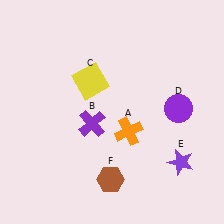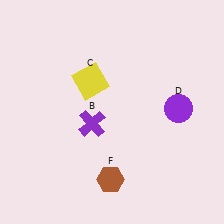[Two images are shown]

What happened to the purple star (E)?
The purple star (E) was removed in Image 2. It was in the bottom-right area of Image 1.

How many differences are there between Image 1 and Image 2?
There are 2 differences between the two images.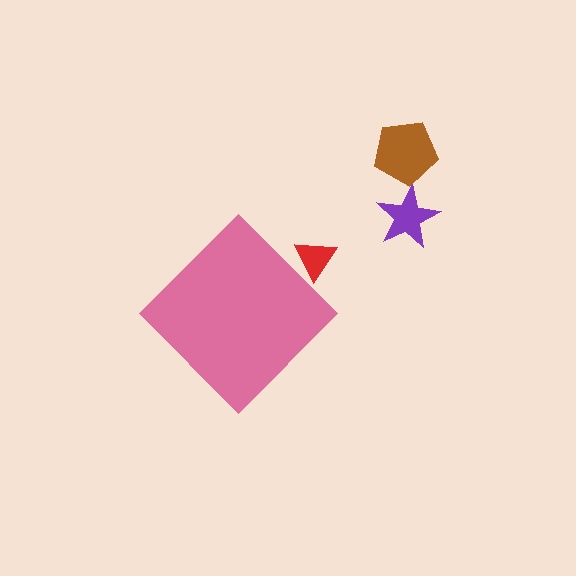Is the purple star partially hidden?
No, the purple star is fully visible.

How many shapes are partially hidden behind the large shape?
1 shape is partially hidden.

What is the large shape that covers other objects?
A pink diamond.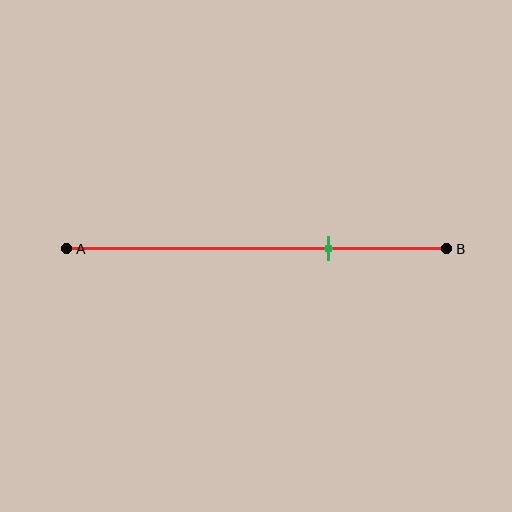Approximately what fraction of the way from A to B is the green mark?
The green mark is approximately 70% of the way from A to B.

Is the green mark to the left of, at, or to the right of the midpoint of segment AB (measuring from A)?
The green mark is to the right of the midpoint of segment AB.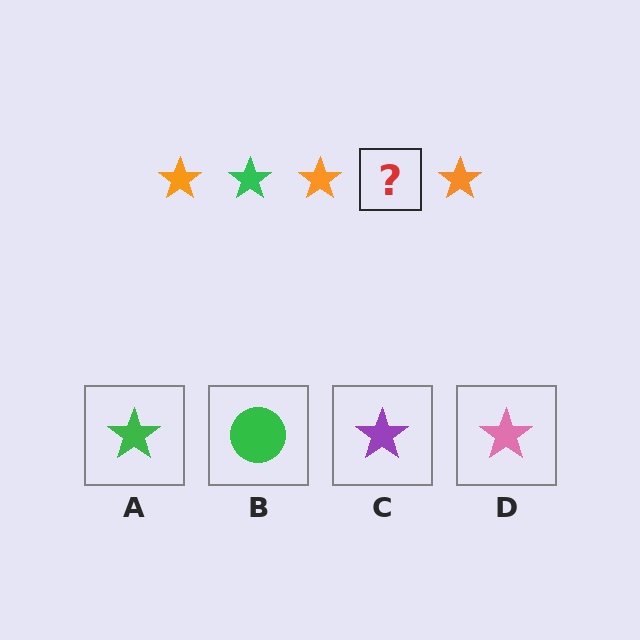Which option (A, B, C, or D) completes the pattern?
A.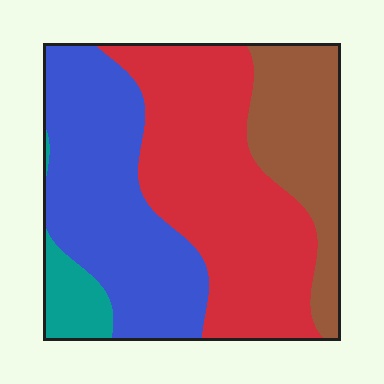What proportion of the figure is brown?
Brown takes up about one fifth (1/5) of the figure.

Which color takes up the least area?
Teal, at roughly 5%.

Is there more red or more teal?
Red.